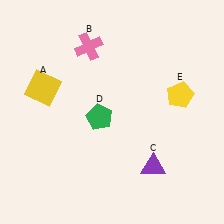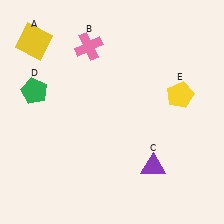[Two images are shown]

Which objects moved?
The objects that moved are: the yellow square (A), the green pentagon (D).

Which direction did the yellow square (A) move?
The yellow square (A) moved up.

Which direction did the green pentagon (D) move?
The green pentagon (D) moved left.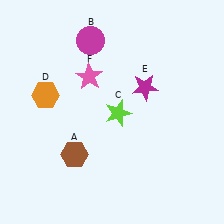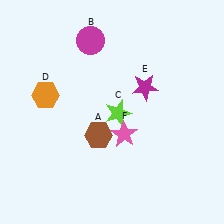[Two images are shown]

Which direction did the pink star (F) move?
The pink star (F) moved down.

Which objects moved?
The objects that moved are: the brown hexagon (A), the pink star (F).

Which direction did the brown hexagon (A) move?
The brown hexagon (A) moved right.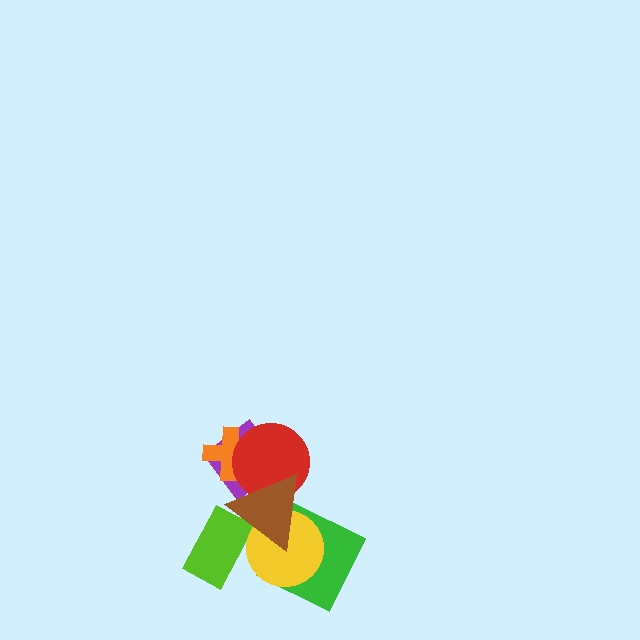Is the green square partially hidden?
Yes, it is partially covered by another shape.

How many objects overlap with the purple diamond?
3 objects overlap with the purple diamond.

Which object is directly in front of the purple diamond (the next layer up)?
The orange cross is directly in front of the purple diamond.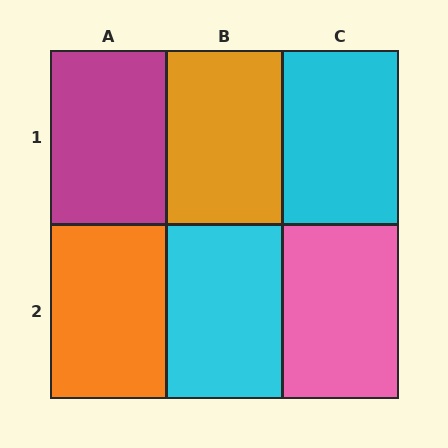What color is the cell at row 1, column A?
Magenta.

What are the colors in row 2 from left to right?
Orange, cyan, pink.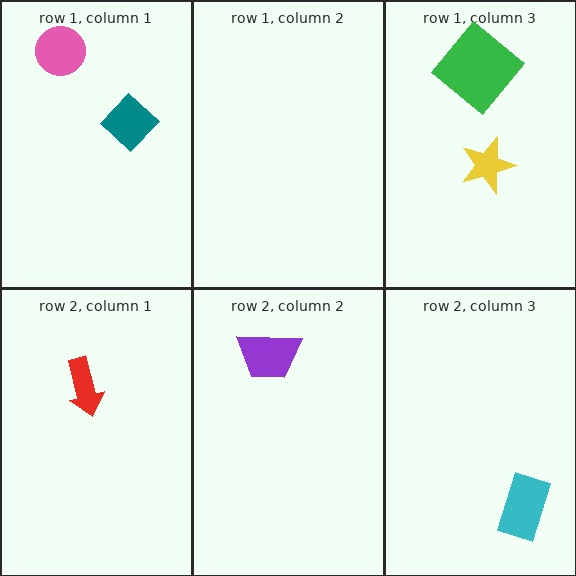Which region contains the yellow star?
The row 1, column 3 region.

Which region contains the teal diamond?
The row 1, column 1 region.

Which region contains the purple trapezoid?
The row 2, column 2 region.